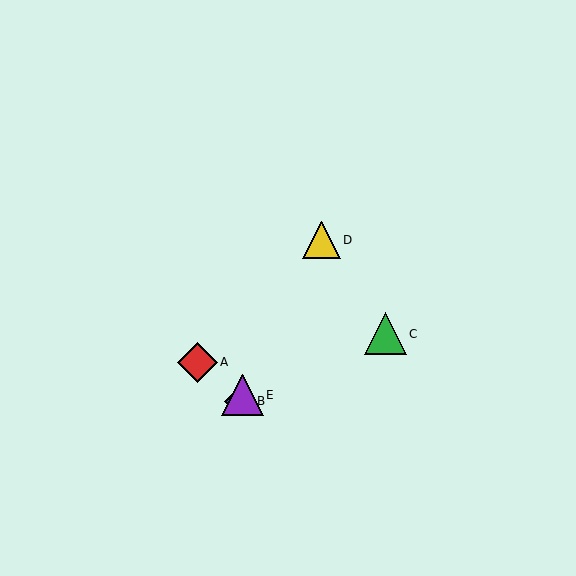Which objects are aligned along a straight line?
Objects B, D, E are aligned along a straight line.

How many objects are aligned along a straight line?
3 objects (B, D, E) are aligned along a straight line.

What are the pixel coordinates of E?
Object E is at (243, 395).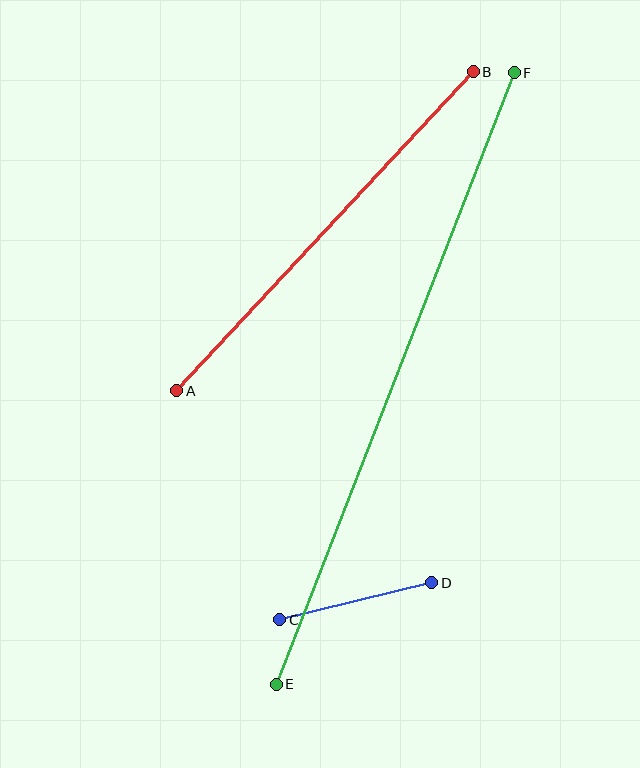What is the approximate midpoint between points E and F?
The midpoint is at approximately (395, 379) pixels.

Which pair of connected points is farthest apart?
Points E and F are farthest apart.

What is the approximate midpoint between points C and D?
The midpoint is at approximately (356, 601) pixels.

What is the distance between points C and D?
The distance is approximately 157 pixels.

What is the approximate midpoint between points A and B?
The midpoint is at approximately (325, 231) pixels.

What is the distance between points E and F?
The distance is approximately 657 pixels.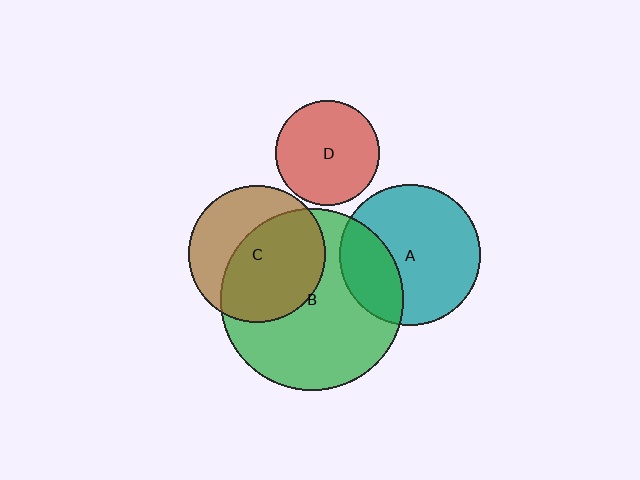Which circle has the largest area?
Circle B (green).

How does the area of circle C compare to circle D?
Approximately 1.7 times.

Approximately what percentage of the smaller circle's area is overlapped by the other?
Approximately 60%.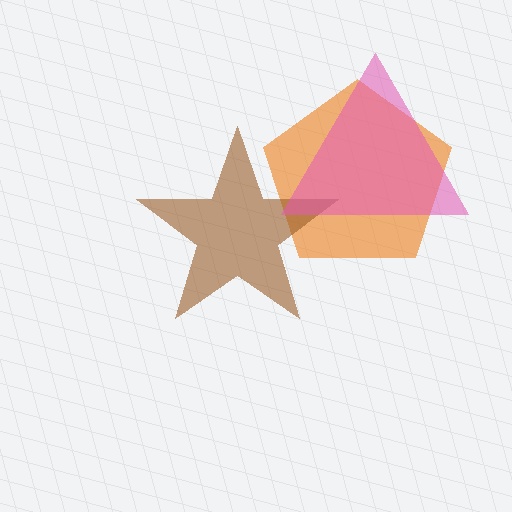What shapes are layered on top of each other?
The layered shapes are: an orange pentagon, a brown star, a pink triangle.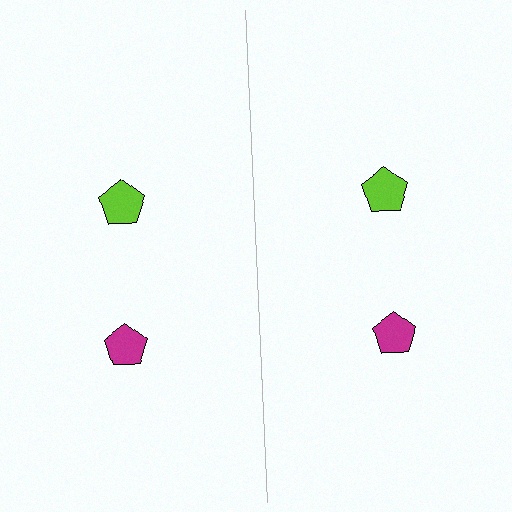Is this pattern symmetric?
Yes, this pattern has bilateral (reflection) symmetry.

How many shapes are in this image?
There are 4 shapes in this image.